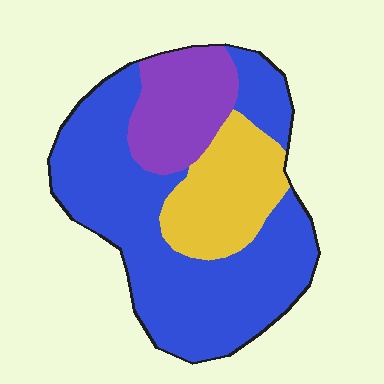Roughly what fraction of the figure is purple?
Purple covers about 20% of the figure.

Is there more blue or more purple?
Blue.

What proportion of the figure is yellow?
Yellow covers around 20% of the figure.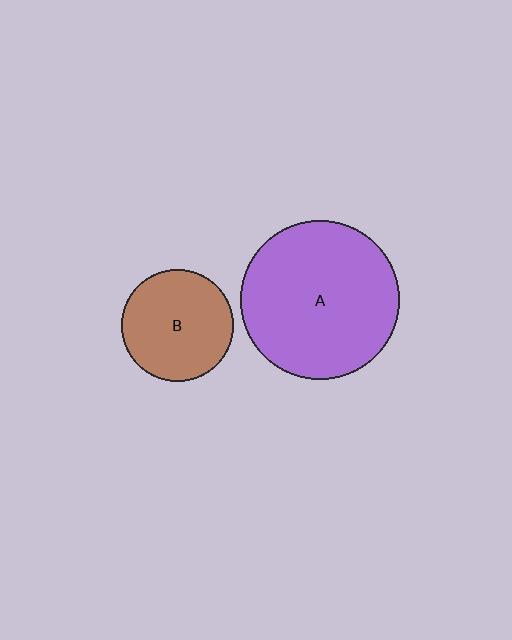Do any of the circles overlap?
No, none of the circles overlap.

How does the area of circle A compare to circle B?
Approximately 2.0 times.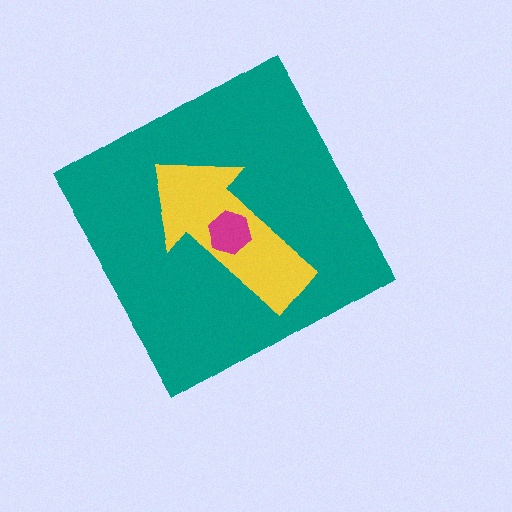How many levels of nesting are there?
3.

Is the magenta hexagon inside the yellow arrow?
Yes.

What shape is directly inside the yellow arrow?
The magenta hexagon.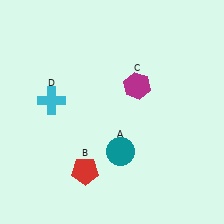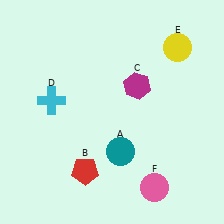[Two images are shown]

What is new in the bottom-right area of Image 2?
A pink circle (F) was added in the bottom-right area of Image 2.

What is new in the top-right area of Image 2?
A yellow circle (E) was added in the top-right area of Image 2.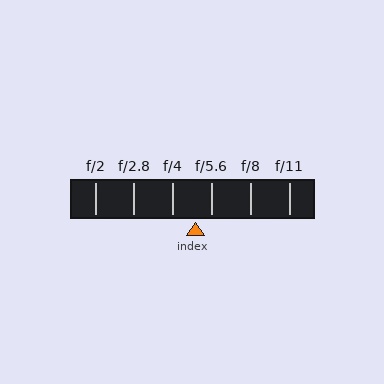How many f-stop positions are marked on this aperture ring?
There are 6 f-stop positions marked.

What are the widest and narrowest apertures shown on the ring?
The widest aperture shown is f/2 and the narrowest is f/11.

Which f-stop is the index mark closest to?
The index mark is closest to f/5.6.